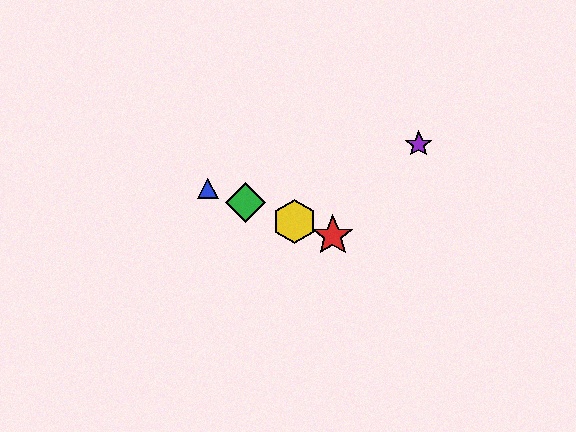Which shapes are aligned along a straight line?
The red star, the blue triangle, the green diamond, the yellow hexagon are aligned along a straight line.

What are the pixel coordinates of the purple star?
The purple star is at (419, 144).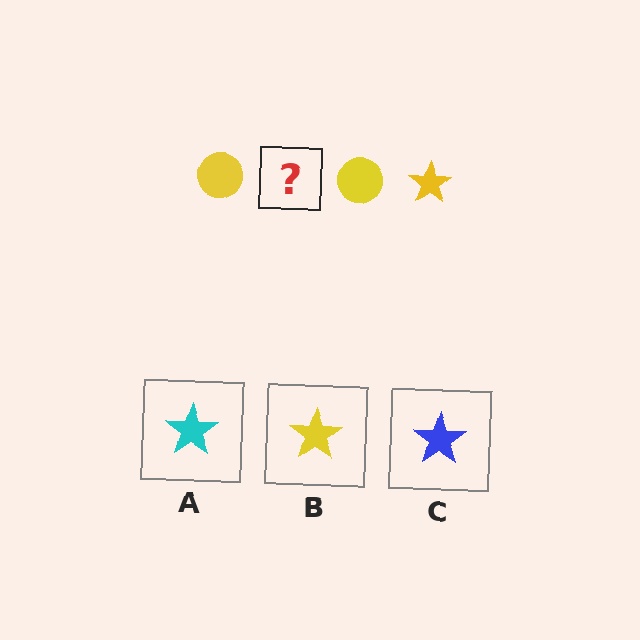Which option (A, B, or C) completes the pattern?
B.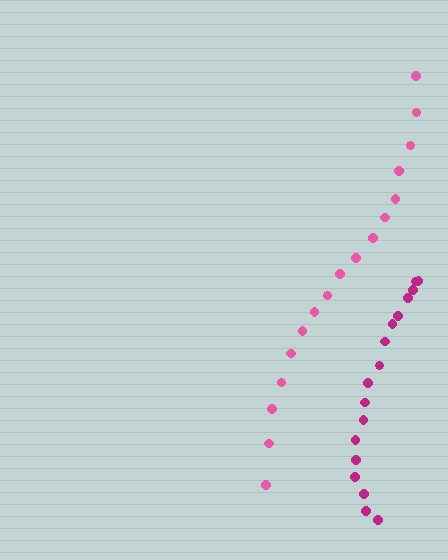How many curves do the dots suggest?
There are 2 distinct paths.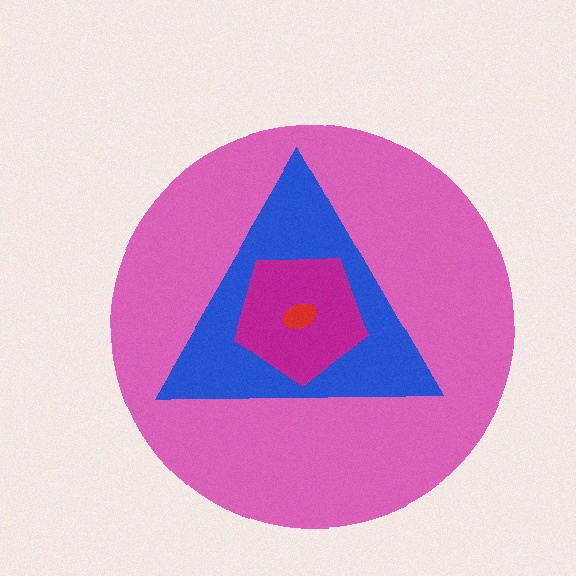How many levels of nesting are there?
4.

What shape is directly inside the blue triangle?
The magenta pentagon.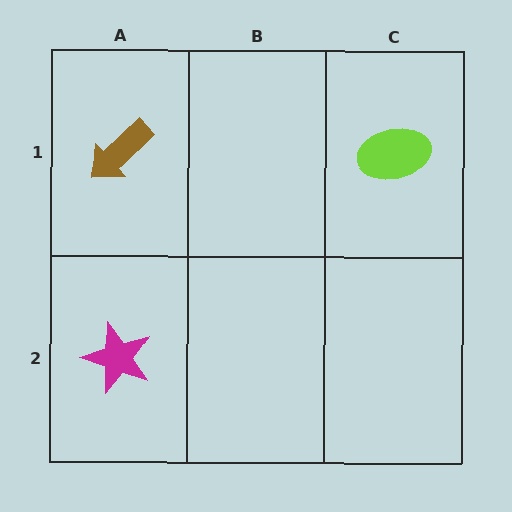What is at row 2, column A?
A magenta star.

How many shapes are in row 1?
2 shapes.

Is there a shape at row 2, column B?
No, that cell is empty.